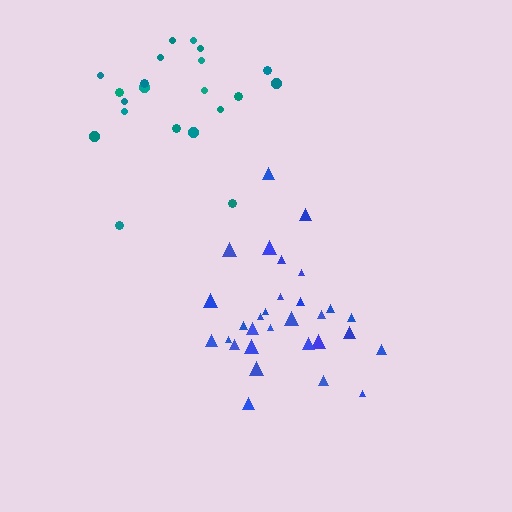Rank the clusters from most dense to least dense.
blue, teal.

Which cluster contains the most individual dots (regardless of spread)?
Blue (30).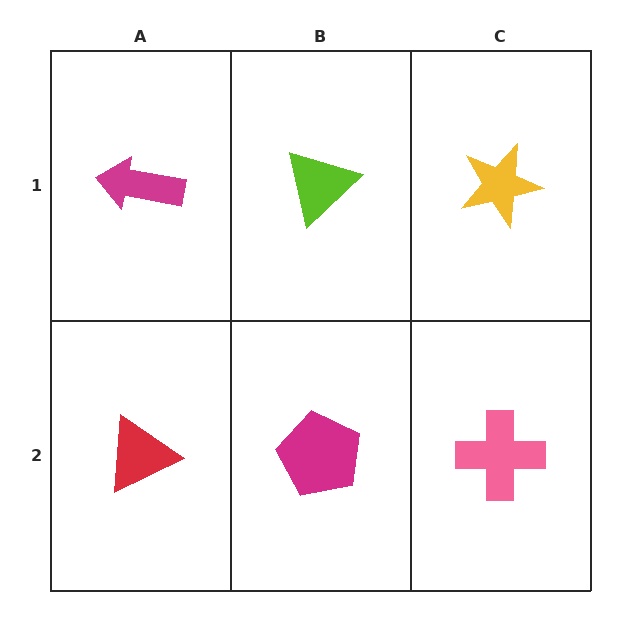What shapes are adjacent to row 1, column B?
A magenta pentagon (row 2, column B), a magenta arrow (row 1, column A), a yellow star (row 1, column C).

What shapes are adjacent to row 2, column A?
A magenta arrow (row 1, column A), a magenta pentagon (row 2, column B).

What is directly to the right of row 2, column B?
A pink cross.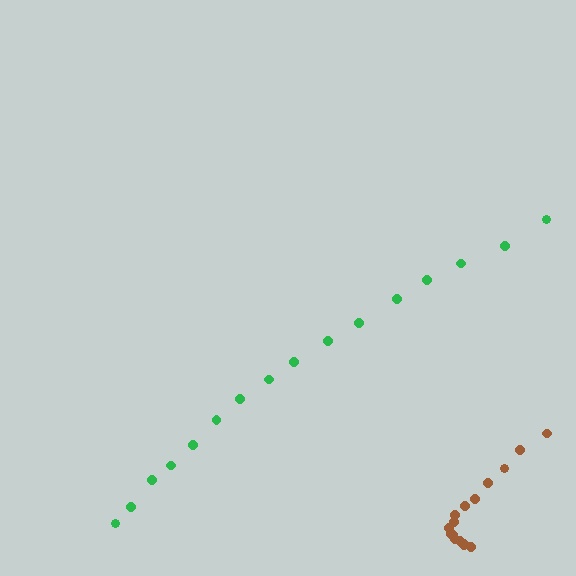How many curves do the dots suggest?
There are 2 distinct paths.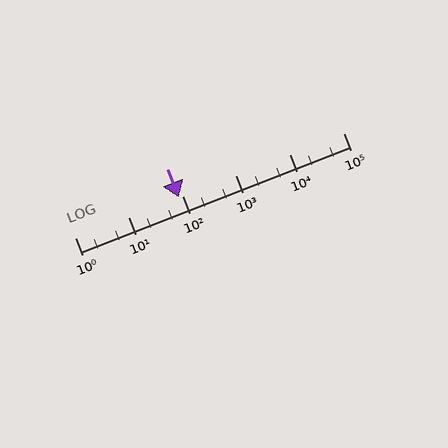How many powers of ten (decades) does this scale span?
The scale spans 5 decades, from 1 to 100000.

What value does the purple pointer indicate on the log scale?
The pointer indicates approximately 86.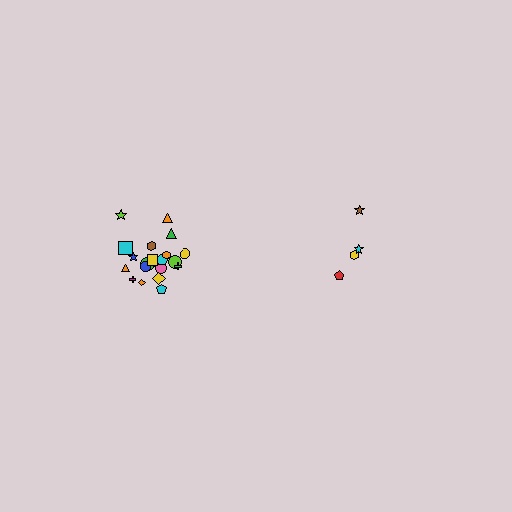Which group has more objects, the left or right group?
The left group.